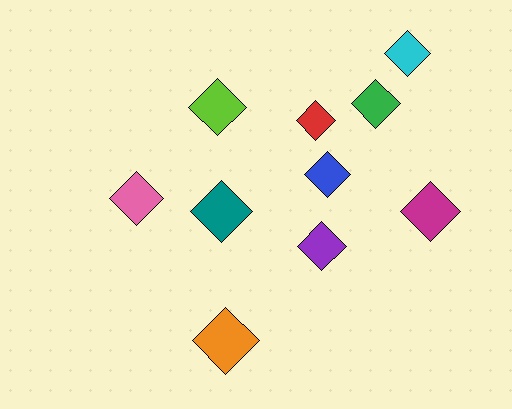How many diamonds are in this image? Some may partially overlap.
There are 10 diamonds.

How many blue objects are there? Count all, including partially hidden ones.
There is 1 blue object.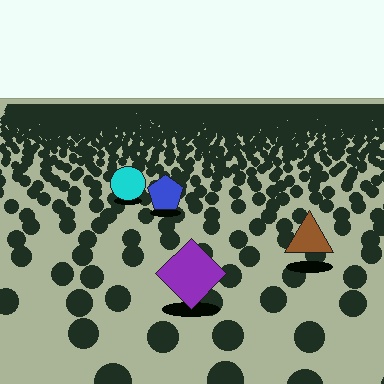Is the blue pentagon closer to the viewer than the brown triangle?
No. The brown triangle is closer — you can tell from the texture gradient: the ground texture is coarser near it.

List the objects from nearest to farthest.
From nearest to farthest: the purple diamond, the brown triangle, the blue pentagon, the cyan circle.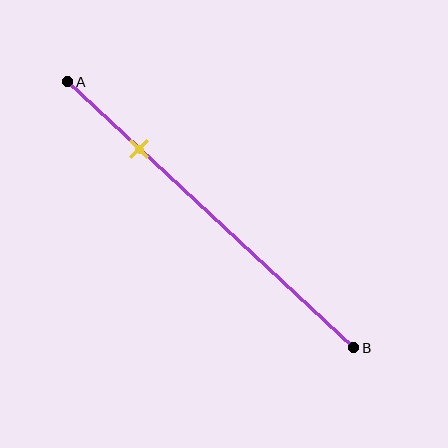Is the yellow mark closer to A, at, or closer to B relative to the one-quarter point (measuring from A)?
The yellow mark is approximately at the one-quarter point of segment AB.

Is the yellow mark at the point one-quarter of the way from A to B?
Yes, the mark is approximately at the one-quarter point.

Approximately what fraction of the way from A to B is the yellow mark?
The yellow mark is approximately 25% of the way from A to B.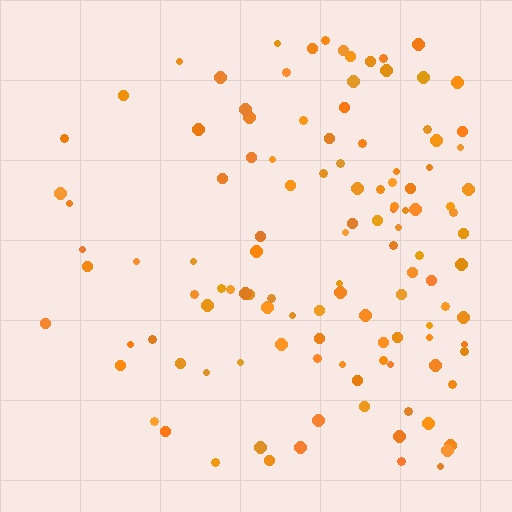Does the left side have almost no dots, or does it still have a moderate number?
Still a moderate number, just noticeably fewer than the right.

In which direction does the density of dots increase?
From left to right, with the right side densest.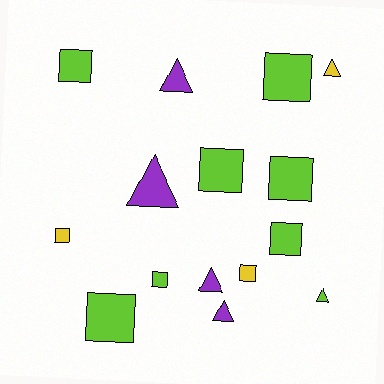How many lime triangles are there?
There is 1 lime triangle.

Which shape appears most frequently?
Square, with 9 objects.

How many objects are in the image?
There are 15 objects.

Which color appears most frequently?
Lime, with 8 objects.